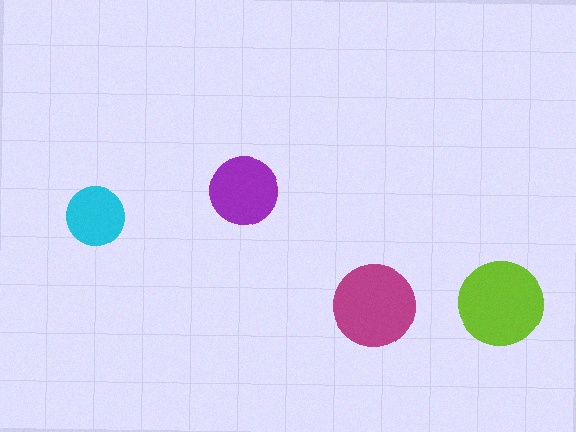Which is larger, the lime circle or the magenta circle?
The lime one.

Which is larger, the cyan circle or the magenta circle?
The magenta one.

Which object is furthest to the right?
The lime circle is rightmost.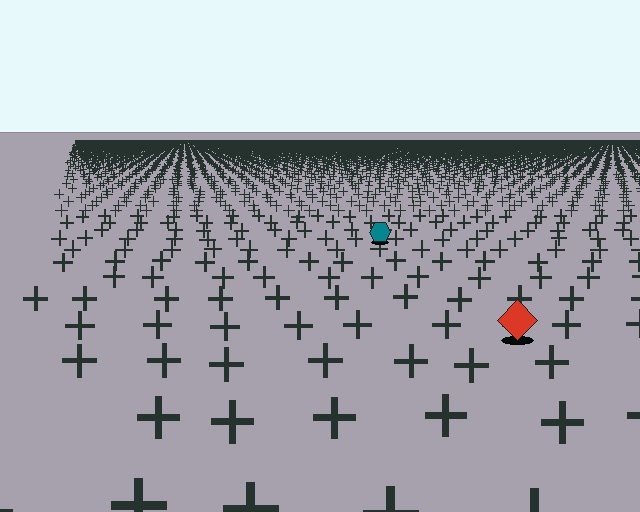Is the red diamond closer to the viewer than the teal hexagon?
Yes. The red diamond is closer — you can tell from the texture gradient: the ground texture is coarser near it.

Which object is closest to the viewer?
The red diamond is closest. The texture marks near it are larger and more spread out.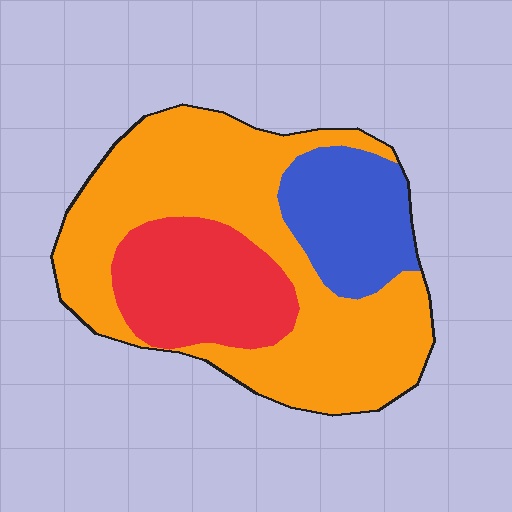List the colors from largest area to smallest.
From largest to smallest: orange, red, blue.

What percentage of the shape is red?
Red covers about 25% of the shape.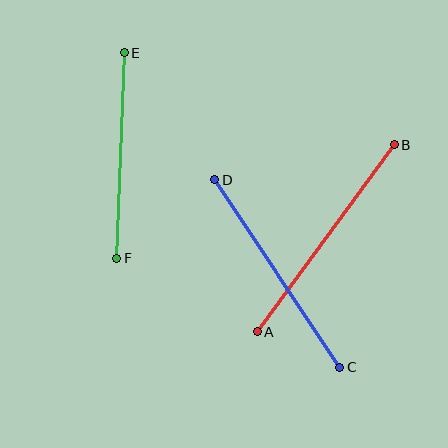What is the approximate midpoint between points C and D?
The midpoint is at approximately (277, 274) pixels.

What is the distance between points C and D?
The distance is approximately 225 pixels.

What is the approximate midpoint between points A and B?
The midpoint is at approximately (326, 238) pixels.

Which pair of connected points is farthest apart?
Points A and B are farthest apart.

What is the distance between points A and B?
The distance is approximately 232 pixels.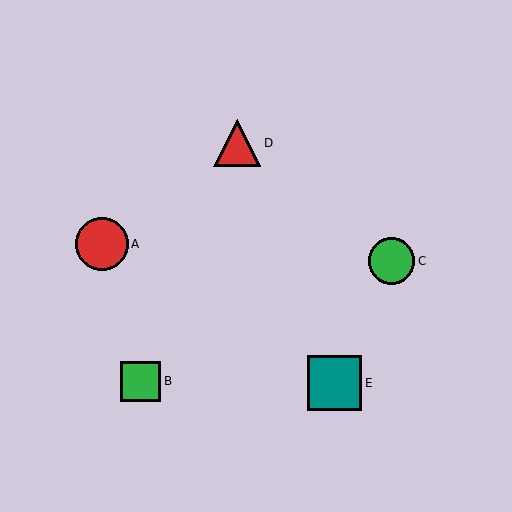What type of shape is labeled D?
Shape D is a red triangle.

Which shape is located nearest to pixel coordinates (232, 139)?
The red triangle (labeled D) at (237, 143) is nearest to that location.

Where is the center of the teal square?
The center of the teal square is at (335, 383).